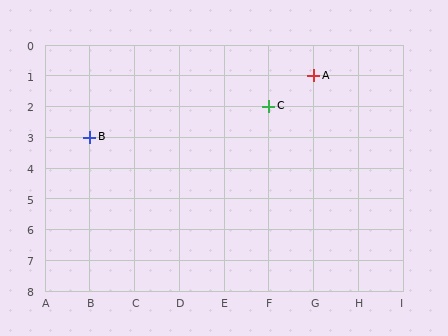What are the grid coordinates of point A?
Point A is at grid coordinates (G, 1).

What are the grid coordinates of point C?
Point C is at grid coordinates (F, 2).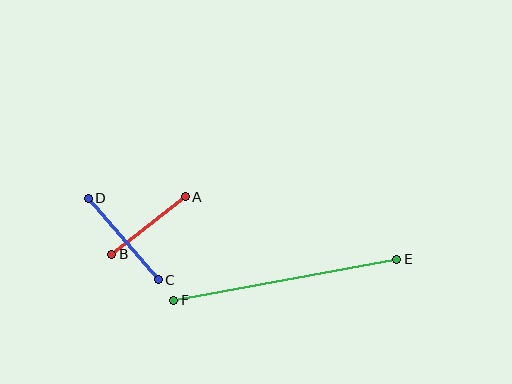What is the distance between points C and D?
The distance is approximately 108 pixels.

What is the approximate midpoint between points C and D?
The midpoint is at approximately (123, 239) pixels.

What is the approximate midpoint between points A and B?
The midpoint is at approximately (148, 225) pixels.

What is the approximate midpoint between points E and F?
The midpoint is at approximately (285, 280) pixels.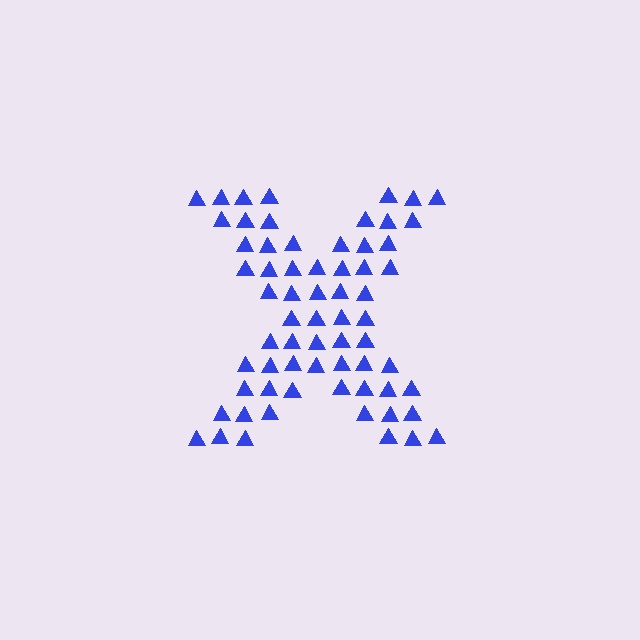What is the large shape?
The large shape is the letter X.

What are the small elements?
The small elements are triangles.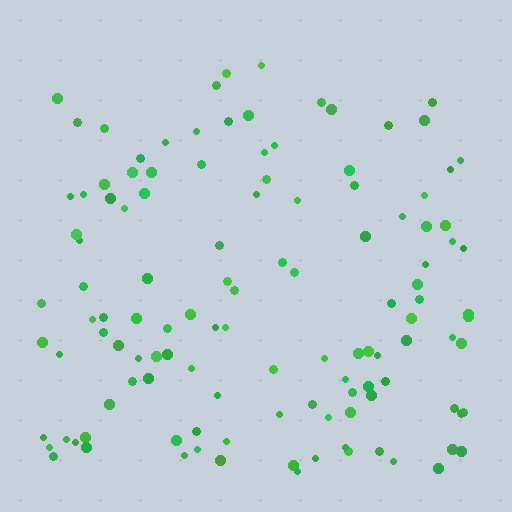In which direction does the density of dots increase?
From top to bottom, with the bottom side densest.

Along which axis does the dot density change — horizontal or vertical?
Vertical.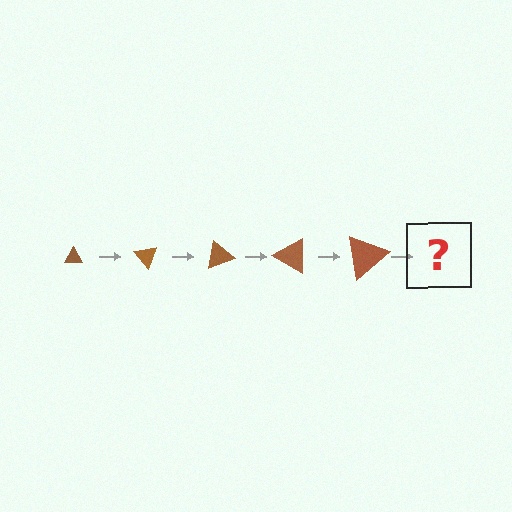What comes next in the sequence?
The next element should be a triangle, larger than the previous one and rotated 250 degrees from the start.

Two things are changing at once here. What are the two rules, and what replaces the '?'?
The two rules are that the triangle grows larger each step and it rotates 50 degrees each step. The '?' should be a triangle, larger than the previous one and rotated 250 degrees from the start.